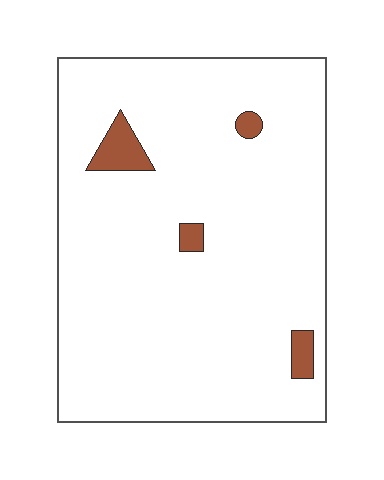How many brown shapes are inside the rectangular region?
4.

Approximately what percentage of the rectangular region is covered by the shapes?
Approximately 5%.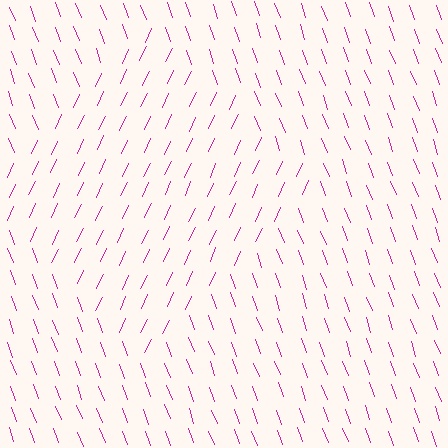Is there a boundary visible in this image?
Yes, there is a texture boundary formed by a change in line orientation.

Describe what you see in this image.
The image is filled with small magenta line segments. A diamond region in the image has lines oriented differently from the surrounding lines, creating a visible texture boundary.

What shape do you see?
I see a diamond.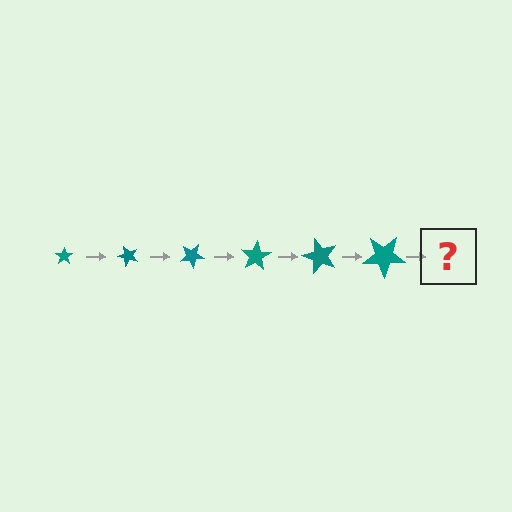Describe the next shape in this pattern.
It should be a star, larger than the previous one and rotated 300 degrees from the start.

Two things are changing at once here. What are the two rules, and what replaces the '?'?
The two rules are that the star grows larger each step and it rotates 50 degrees each step. The '?' should be a star, larger than the previous one and rotated 300 degrees from the start.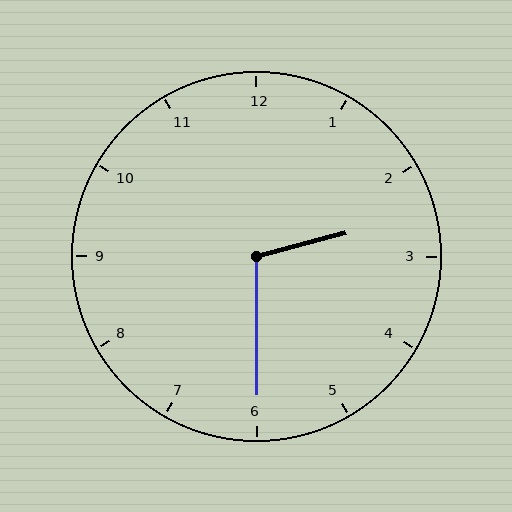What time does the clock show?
2:30.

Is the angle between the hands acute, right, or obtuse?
It is obtuse.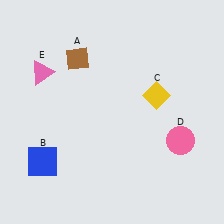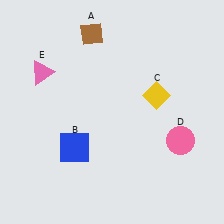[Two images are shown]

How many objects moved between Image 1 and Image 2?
2 objects moved between the two images.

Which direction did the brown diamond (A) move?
The brown diamond (A) moved up.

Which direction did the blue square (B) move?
The blue square (B) moved right.